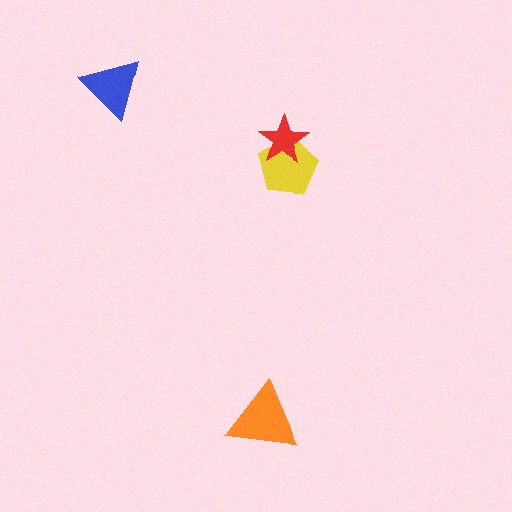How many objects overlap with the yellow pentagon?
1 object overlaps with the yellow pentagon.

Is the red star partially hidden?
No, no other shape covers it.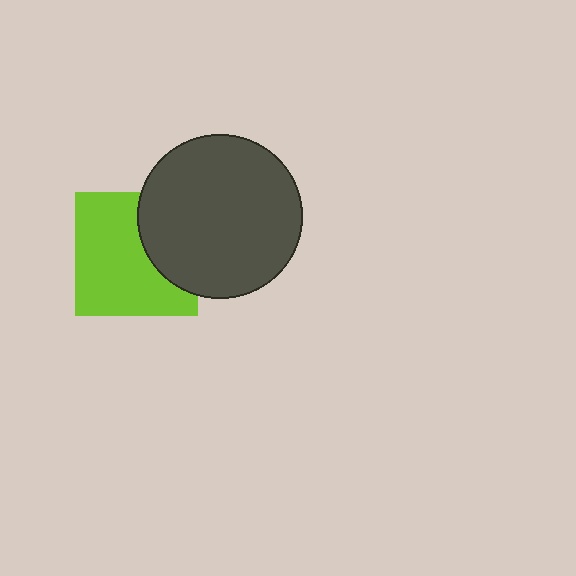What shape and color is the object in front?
The object in front is a dark gray circle.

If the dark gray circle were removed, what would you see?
You would see the complete lime square.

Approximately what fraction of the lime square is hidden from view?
Roughly 33% of the lime square is hidden behind the dark gray circle.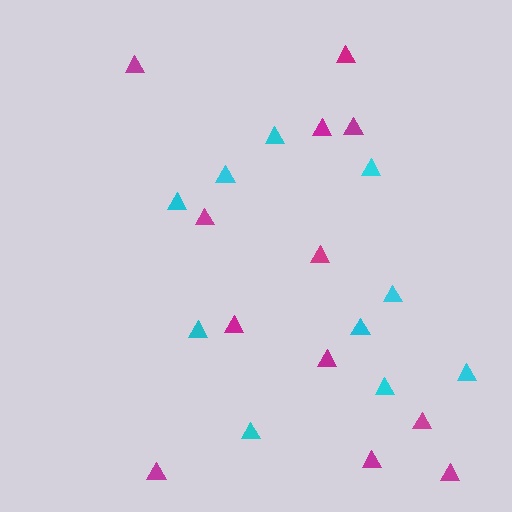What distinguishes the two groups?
There are 2 groups: one group of cyan triangles (10) and one group of magenta triangles (12).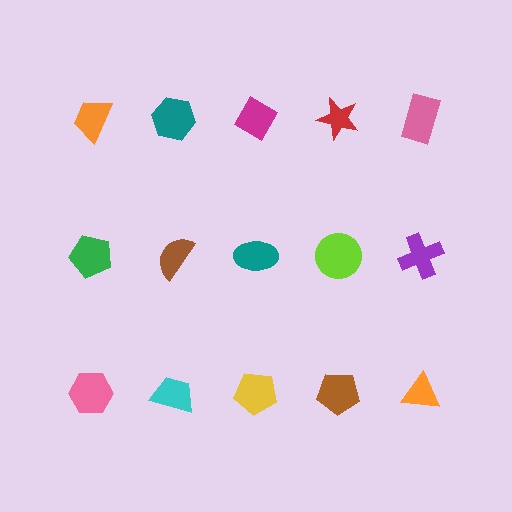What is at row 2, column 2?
A brown semicircle.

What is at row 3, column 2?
A cyan trapezoid.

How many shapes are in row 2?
5 shapes.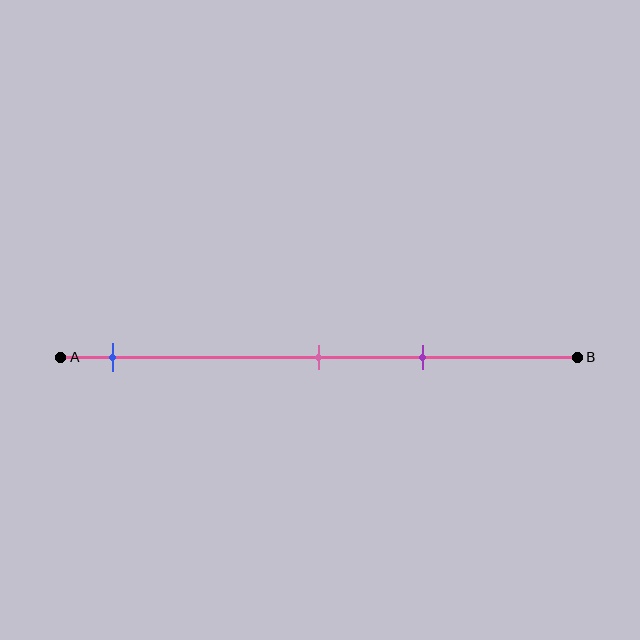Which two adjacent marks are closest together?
The pink and purple marks are the closest adjacent pair.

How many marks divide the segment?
There are 3 marks dividing the segment.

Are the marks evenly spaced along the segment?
No, the marks are not evenly spaced.